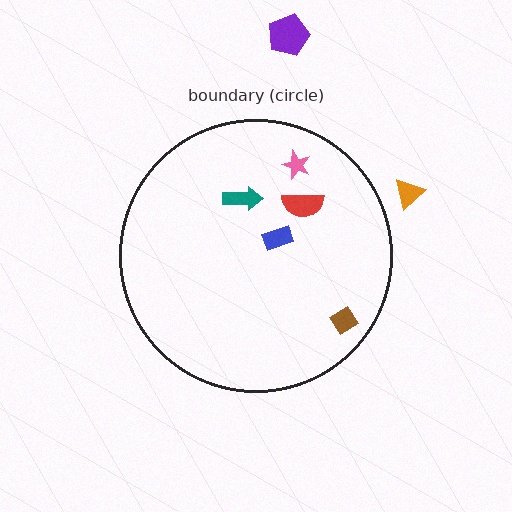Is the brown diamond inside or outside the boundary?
Inside.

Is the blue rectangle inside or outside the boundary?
Inside.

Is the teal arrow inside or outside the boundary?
Inside.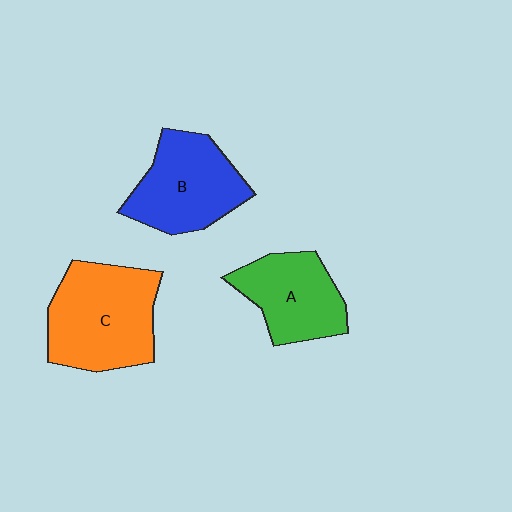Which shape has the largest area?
Shape C (orange).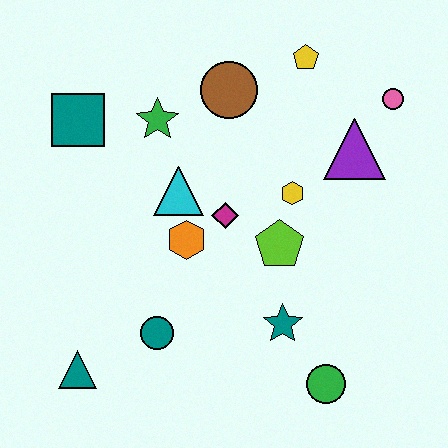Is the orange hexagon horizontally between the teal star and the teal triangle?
Yes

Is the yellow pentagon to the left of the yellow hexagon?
No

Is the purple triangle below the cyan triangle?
No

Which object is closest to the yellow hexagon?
The lime pentagon is closest to the yellow hexagon.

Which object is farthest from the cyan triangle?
The green circle is farthest from the cyan triangle.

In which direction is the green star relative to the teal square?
The green star is to the right of the teal square.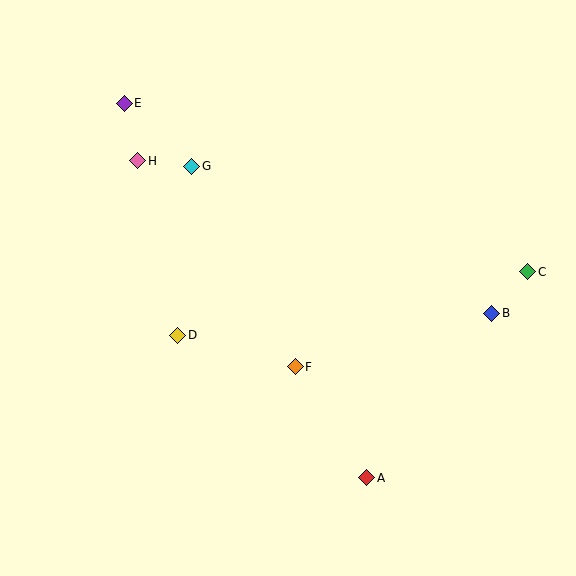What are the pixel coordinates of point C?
Point C is at (528, 272).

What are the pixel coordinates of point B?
Point B is at (492, 313).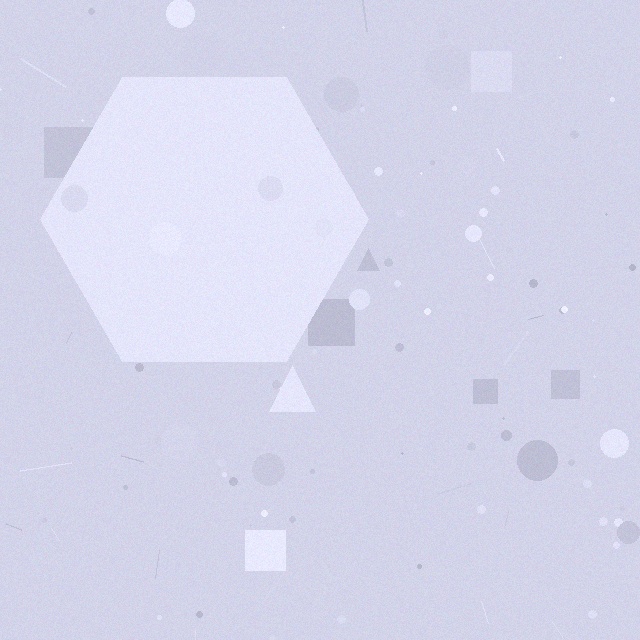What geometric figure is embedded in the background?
A hexagon is embedded in the background.